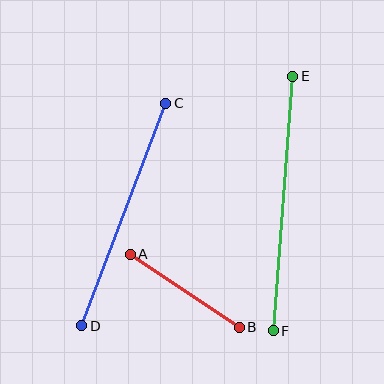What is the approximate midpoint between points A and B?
The midpoint is at approximately (185, 291) pixels.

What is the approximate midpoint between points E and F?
The midpoint is at approximately (283, 203) pixels.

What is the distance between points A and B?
The distance is approximately 131 pixels.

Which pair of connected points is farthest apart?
Points E and F are farthest apart.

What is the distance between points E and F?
The distance is approximately 255 pixels.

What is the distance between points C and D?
The distance is approximately 238 pixels.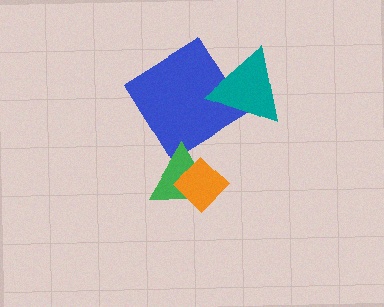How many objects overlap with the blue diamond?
1 object overlaps with the blue diamond.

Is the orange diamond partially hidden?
No, no other shape covers it.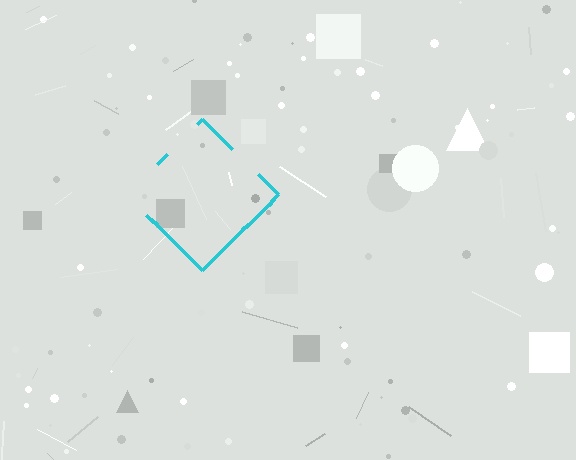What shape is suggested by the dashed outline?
The dashed outline suggests a diamond.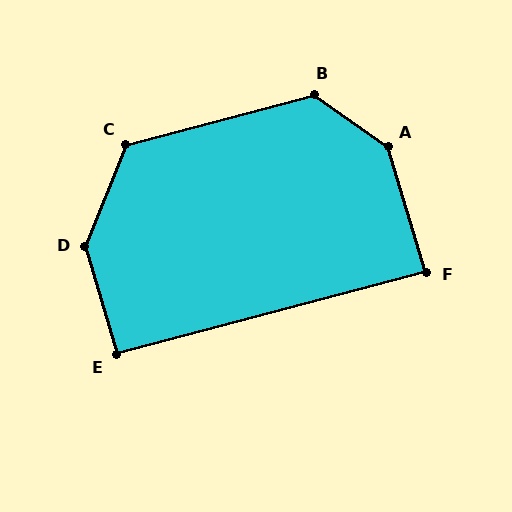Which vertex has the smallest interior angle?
F, at approximately 88 degrees.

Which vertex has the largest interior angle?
A, at approximately 142 degrees.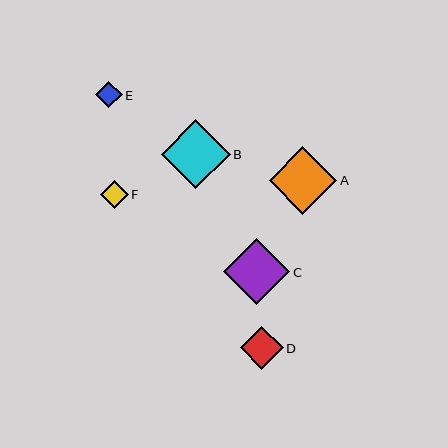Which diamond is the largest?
Diamond B is the largest with a size of approximately 69 pixels.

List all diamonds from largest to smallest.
From largest to smallest: B, A, C, D, F, E.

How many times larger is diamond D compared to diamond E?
Diamond D is approximately 1.6 times the size of diamond E.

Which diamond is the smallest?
Diamond E is the smallest with a size of approximately 27 pixels.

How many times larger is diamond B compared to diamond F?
Diamond B is approximately 2.5 times the size of diamond F.